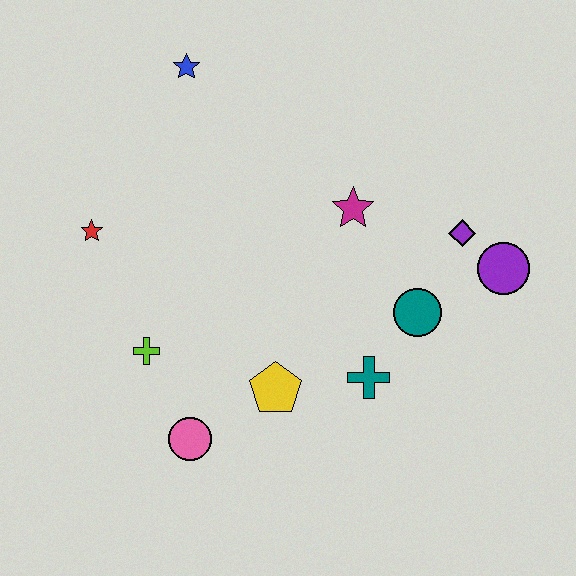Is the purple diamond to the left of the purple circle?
Yes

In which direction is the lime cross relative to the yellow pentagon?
The lime cross is to the left of the yellow pentagon.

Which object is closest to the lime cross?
The pink circle is closest to the lime cross.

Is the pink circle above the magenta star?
No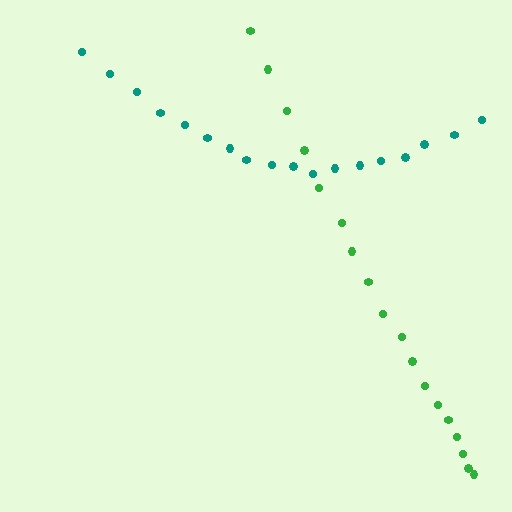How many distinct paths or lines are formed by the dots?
There are 2 distinct paths.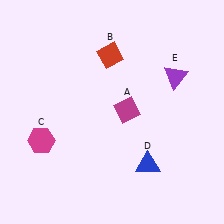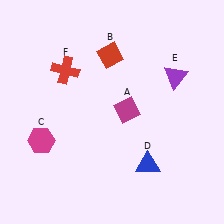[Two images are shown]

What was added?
A red cross (F) was added in Image 2.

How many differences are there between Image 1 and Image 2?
There is 1 difference between the two images.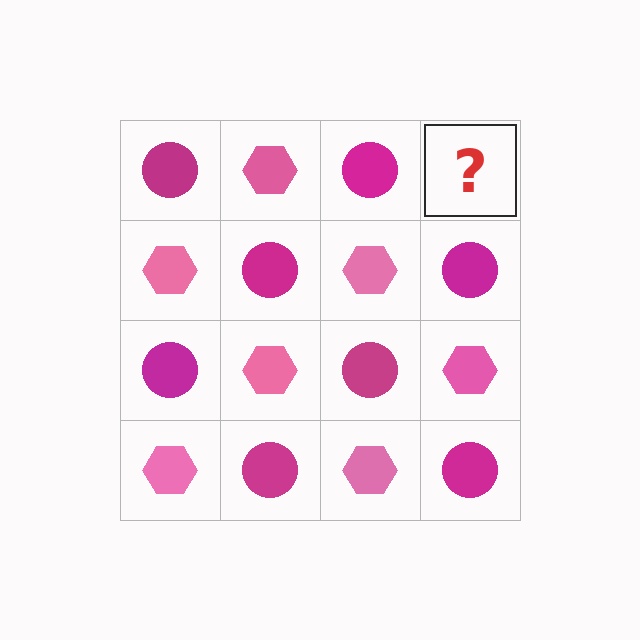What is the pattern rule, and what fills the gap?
The rule is that it alternates magenta circle and pink hexagon in a checkerboard pattern. The gap should be filled with a pink hexagon.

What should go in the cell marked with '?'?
The missing cell should contain a pink hexagon.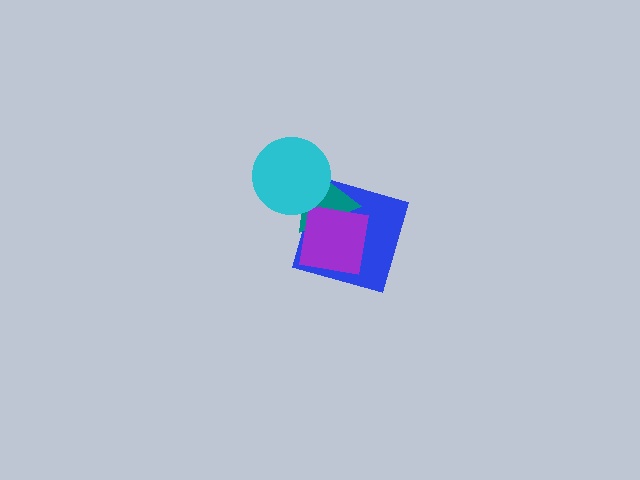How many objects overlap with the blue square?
2 objects overlap with the blue square.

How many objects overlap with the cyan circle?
1 object overlaps with the cyan circle.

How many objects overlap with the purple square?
2 objects overlap with the purple square.